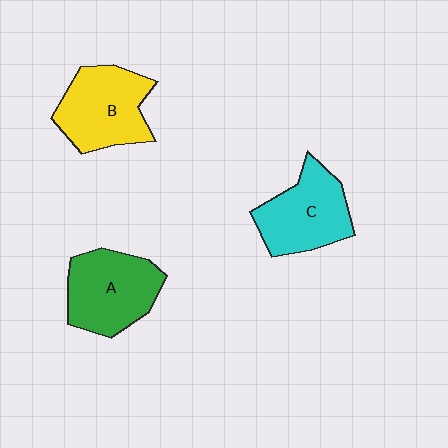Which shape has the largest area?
Shape B (yellow).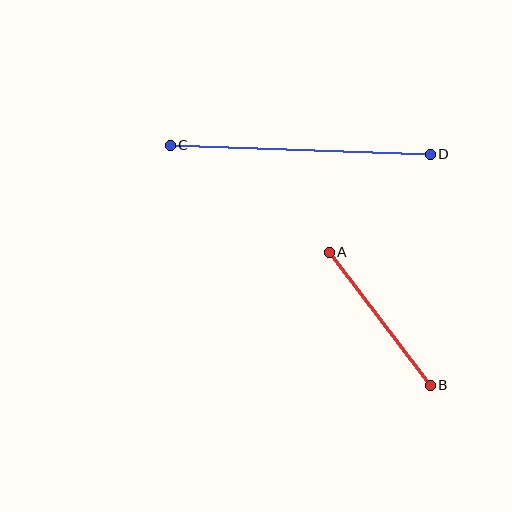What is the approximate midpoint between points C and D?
The midpoint is at approximately (300, 150) pixels.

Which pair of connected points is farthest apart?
Points C and D are farthest apart.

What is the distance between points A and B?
The distance is approximately 167 pixels.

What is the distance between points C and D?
The distance is approximately 260 pixels.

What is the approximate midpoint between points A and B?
The midpoint is at approximately (380, 319) pixels.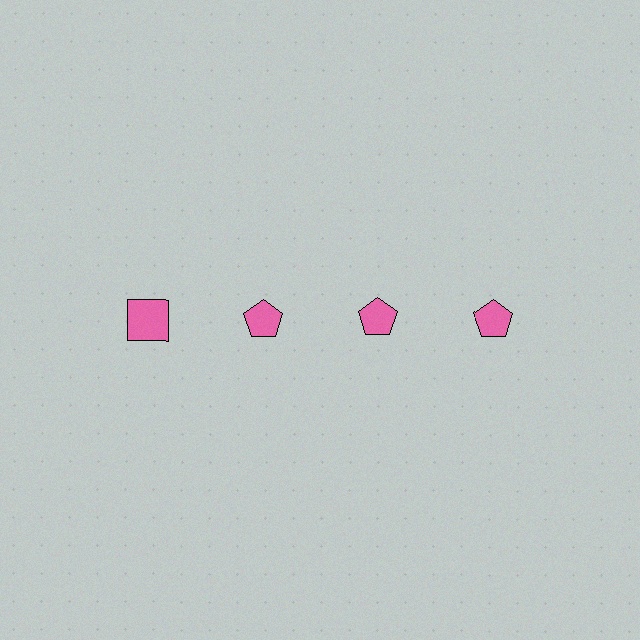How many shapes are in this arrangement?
There are 4 shapes arranged in a grid pattern.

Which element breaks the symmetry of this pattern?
The pink square in the top row, leftmost column breaks the symmetry. All other shapes are pink pentagons.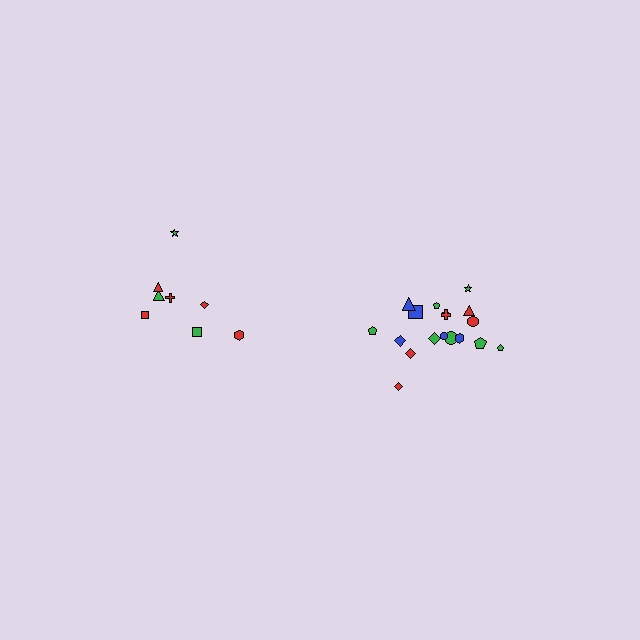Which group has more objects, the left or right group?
The right group.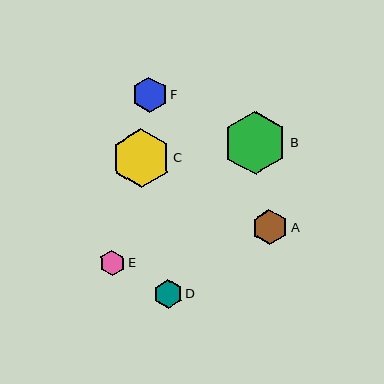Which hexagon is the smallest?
Hexagon E is the smallest with a size of approximately 25 pixels.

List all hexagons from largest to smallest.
From largest to smallest: B, C, A, F, D, E.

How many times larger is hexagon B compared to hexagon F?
Hexagon B is approximately 1.8 times the size of hexagon F.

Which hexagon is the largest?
Hexagon B is the largest with a size of approximately 63 pixels.